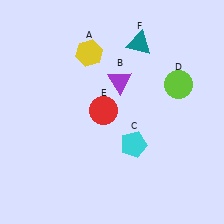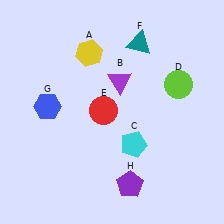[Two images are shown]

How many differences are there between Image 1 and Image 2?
There are 2 differences between the two images.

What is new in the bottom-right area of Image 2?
A purple pentagon (H) was added in the bottom-right area of Image 2.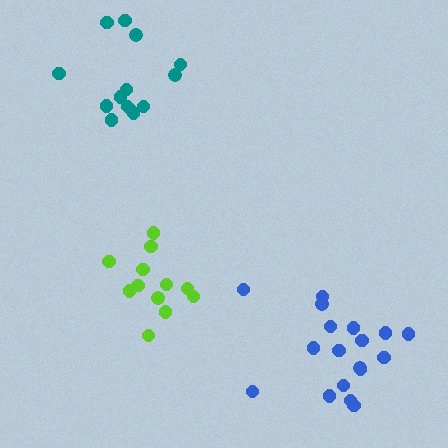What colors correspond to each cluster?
The clusters are colored: lime, teal, blue.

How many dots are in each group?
Group 1: 12 dots, Group 2: 14 dots, Group 3: 18 dots (44 total).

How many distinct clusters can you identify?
There are 3 distinct clusters.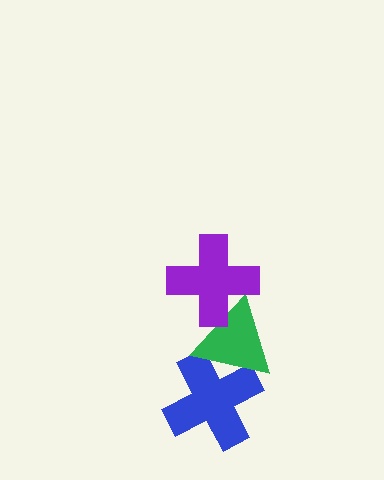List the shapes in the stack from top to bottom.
From top to bottom: the purple cross, the green triangle, the blue cross.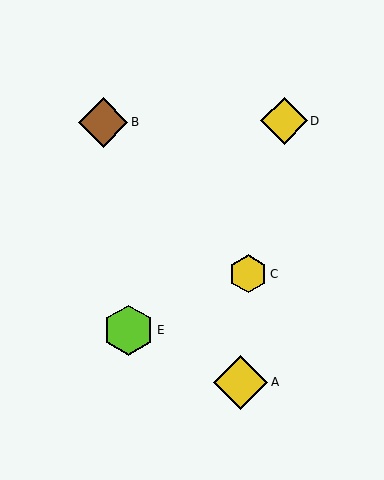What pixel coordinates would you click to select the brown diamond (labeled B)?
Click at (103, 122) to select the brown diamond B.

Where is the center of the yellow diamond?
The center of the yellow diamond is at (241, 382).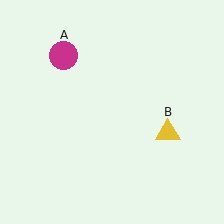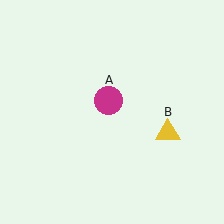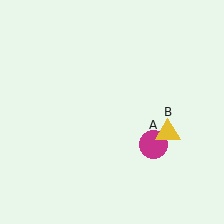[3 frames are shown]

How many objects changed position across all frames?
1 object changed position: magenta circle (object A).